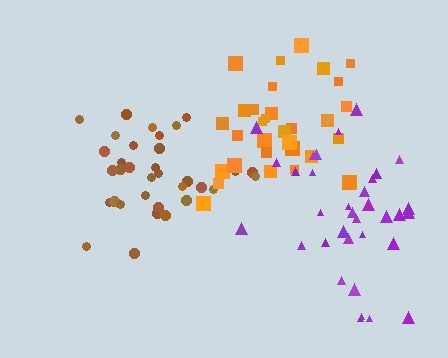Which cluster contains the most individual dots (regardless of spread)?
Purple (35).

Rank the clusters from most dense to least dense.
brown, orange, purple.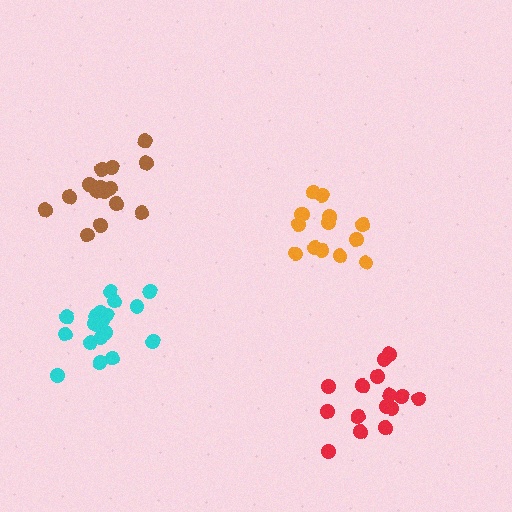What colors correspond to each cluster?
The clusters are colored: red, cyan, brown, orange.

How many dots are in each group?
Group 1: 15 dots, Group 2: 18 dots, Group 3: 16 dots, Group 4: 15 dots (64 total).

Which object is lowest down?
The red cluster is bottommost.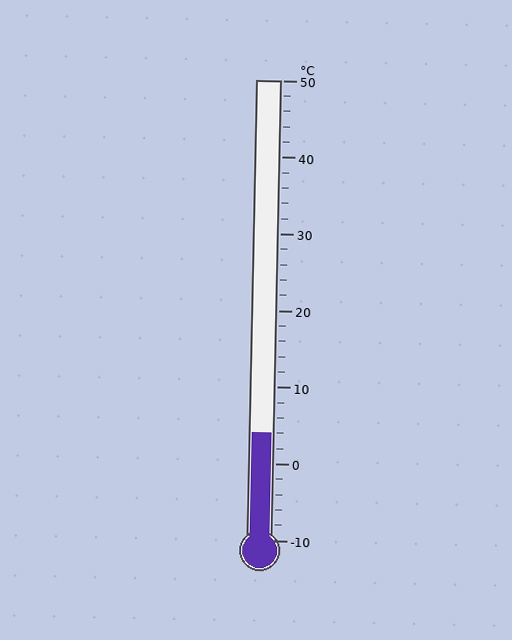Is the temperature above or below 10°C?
The temperature is below 10°C.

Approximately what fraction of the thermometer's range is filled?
The thermometer is filled to approximately 25% of its range.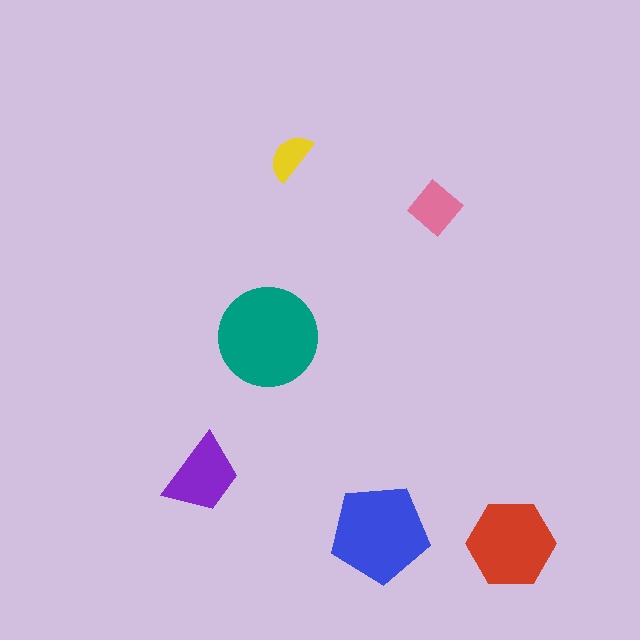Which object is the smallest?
The yellow semicircle.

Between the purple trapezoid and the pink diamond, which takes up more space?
The purple trapezoid.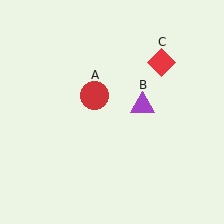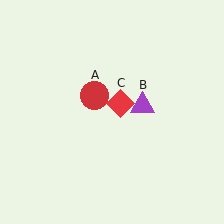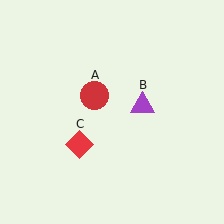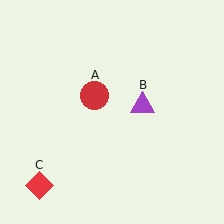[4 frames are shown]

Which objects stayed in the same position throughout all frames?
Red circle (object A) and purple triangle (object B) remained stationary.